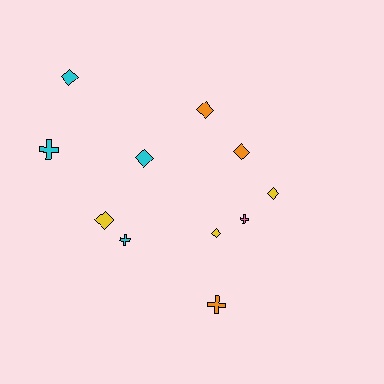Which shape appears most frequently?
Diamond, with 7 objects.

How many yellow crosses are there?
There are no yellow crosses.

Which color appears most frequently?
Cyan, with 4 objects.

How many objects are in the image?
There are 11 objects.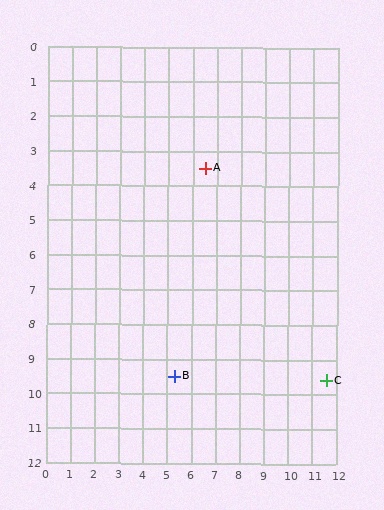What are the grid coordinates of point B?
Point B is at approximately (5.3, 9.5).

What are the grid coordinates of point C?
Point C is at approximately (11.6, 9.6).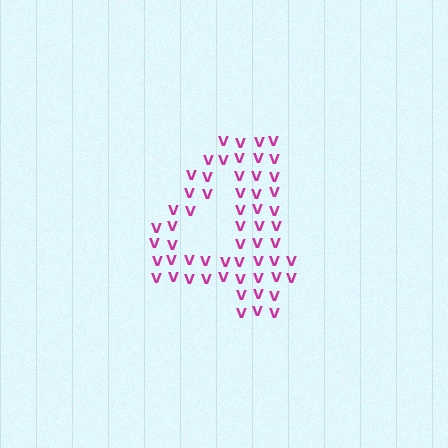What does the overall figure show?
The overall figure shows the digit 4.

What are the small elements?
The small elements are letter V's.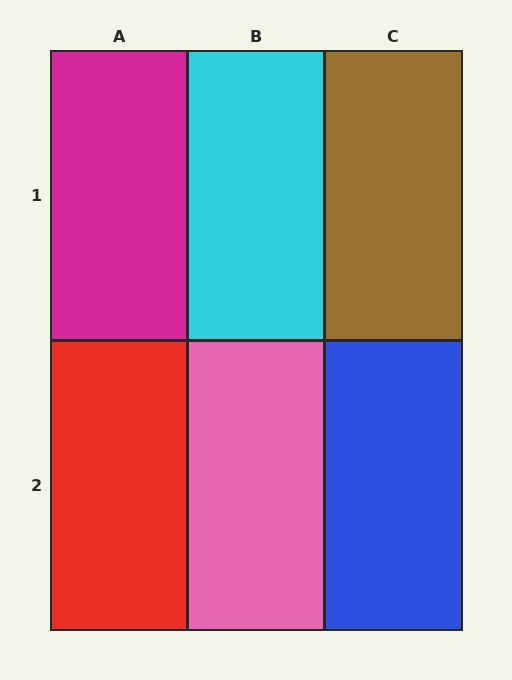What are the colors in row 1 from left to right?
Magenta, cyan, brown.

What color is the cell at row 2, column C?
Blue.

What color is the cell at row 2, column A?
Red.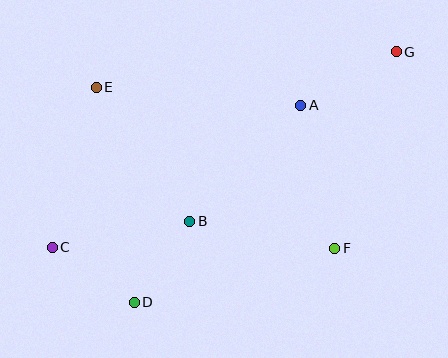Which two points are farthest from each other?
Points C and G are farthest from each other.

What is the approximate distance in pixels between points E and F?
The distance between E and F is approximately 287 pixels.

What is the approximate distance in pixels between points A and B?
The distance between A and B is approximately 161 pixels.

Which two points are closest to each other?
Points B and D are closest to each other.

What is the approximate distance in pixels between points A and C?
The distance between A and C is approximately 286 pixels.